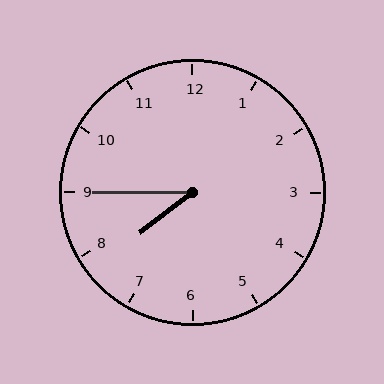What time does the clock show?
7:45.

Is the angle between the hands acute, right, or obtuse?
It is acute.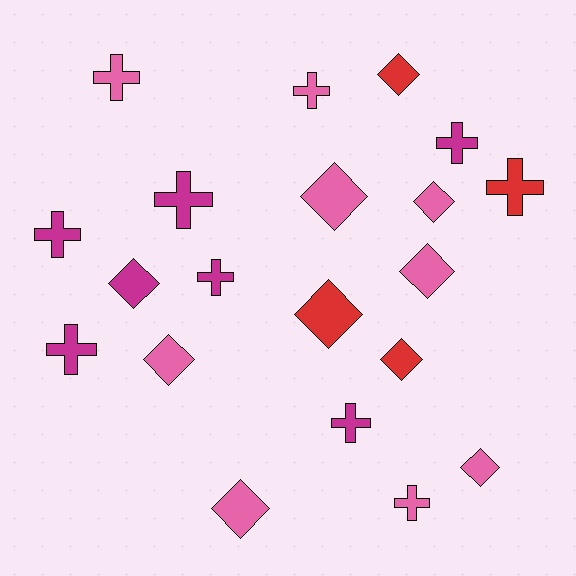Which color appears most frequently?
Pink, with 9 objects.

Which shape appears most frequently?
Cross, with 10 objects.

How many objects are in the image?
There are 20 objects.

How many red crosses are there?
There is 1 red cross.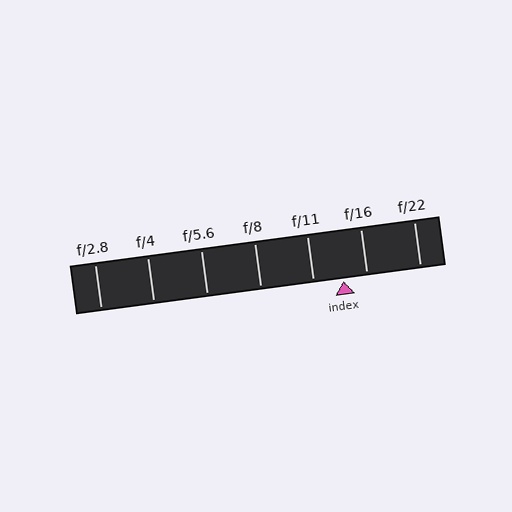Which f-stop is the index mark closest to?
The index mark is closest to f/16.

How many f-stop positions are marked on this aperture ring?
There are 7 f-stop positions marked.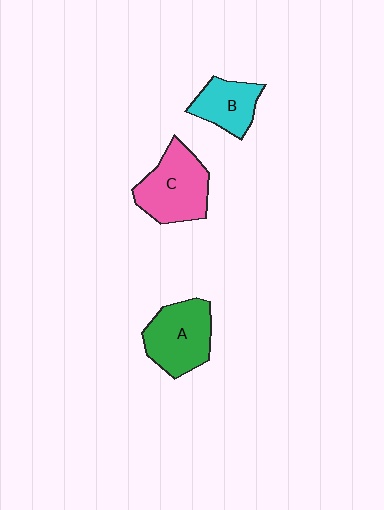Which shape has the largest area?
Shape C (pink).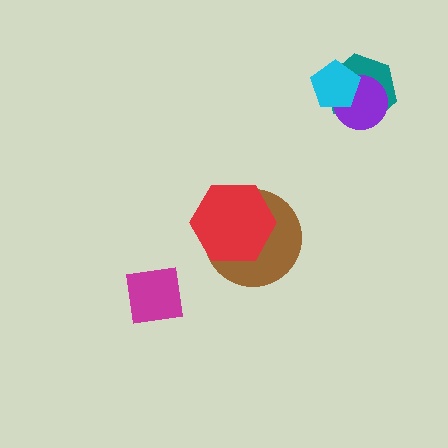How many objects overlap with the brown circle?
1 object overlaps with the brown circle.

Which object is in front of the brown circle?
The red hexagon is in front of the brown circle.